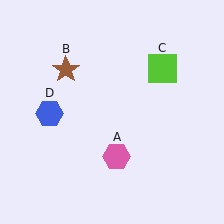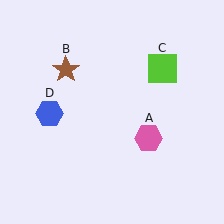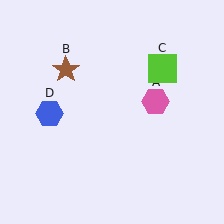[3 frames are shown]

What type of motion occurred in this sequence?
The pink hexagon (object A) rotated counterclockwise around the center of the scene.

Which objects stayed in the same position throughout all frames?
Brown star (object B) and lime square (object C) and blue hexagon (object D) remained stationary.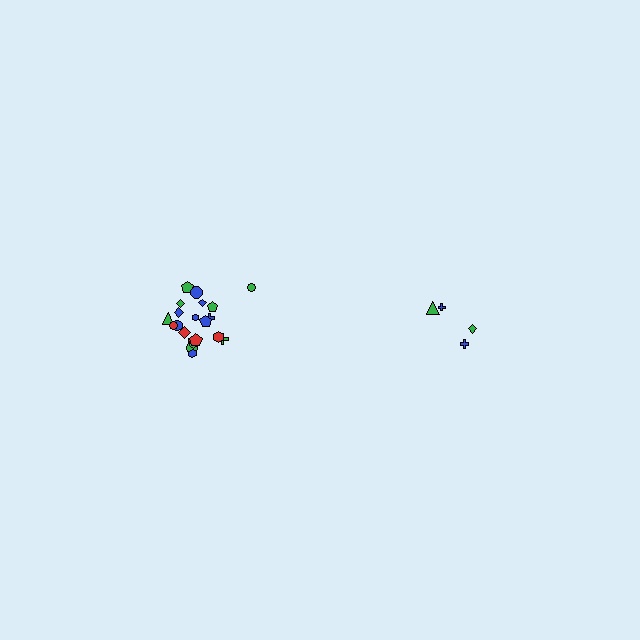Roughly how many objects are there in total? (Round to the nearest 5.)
Roughly 25 objects in total.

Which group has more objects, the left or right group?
The left group.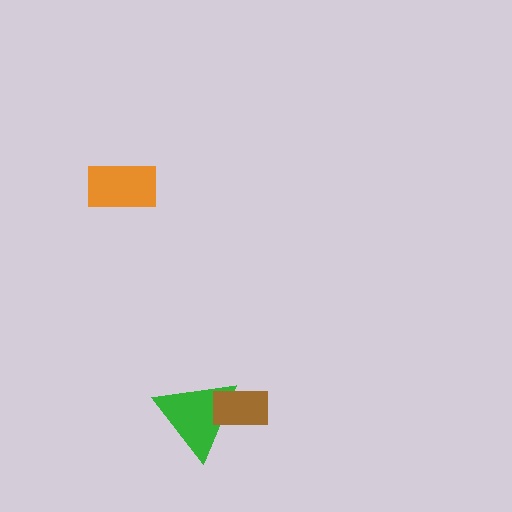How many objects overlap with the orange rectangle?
0 objects overlap with the orange rectangle.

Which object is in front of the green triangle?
The brown rectangle is in front of the green triangle.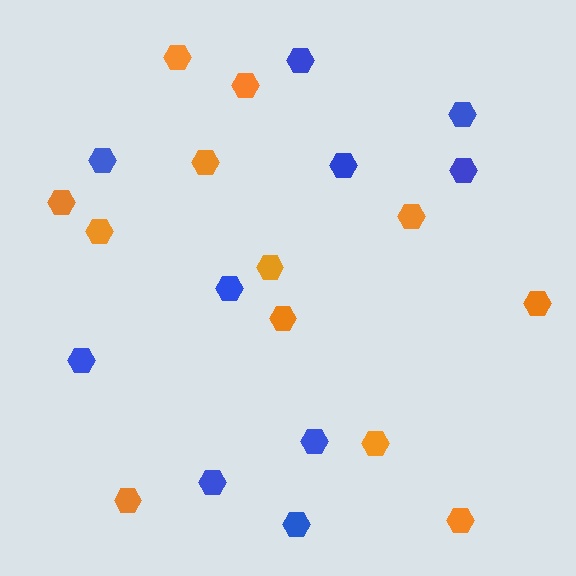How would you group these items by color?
There are 2 groups: one group of blue hexagons (10) and one group of orange hexagons (12).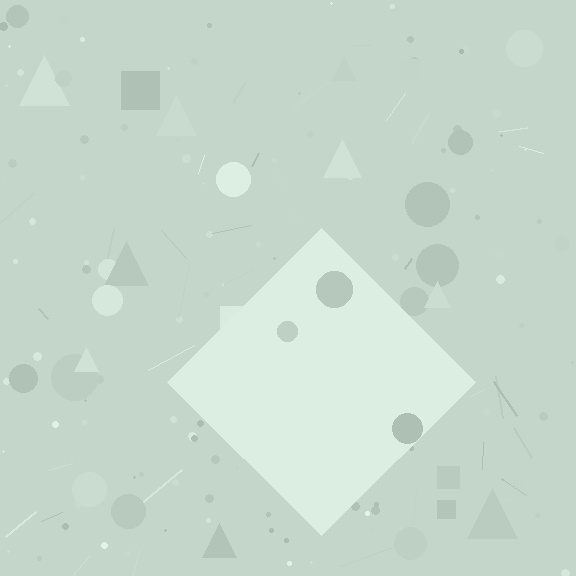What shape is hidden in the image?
A diamond is hidden in the image.